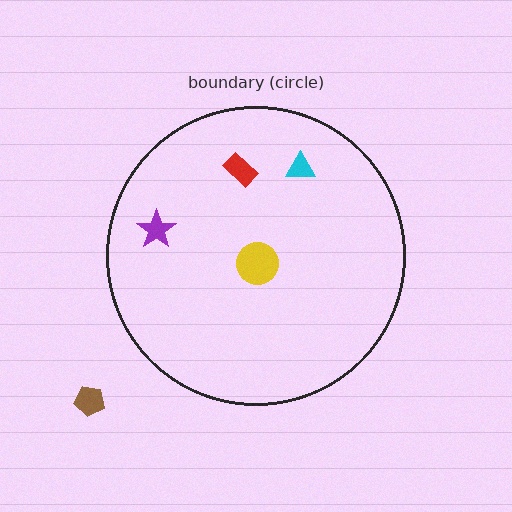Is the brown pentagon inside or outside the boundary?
Outside.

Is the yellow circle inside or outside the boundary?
Inside.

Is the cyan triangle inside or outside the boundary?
Inside.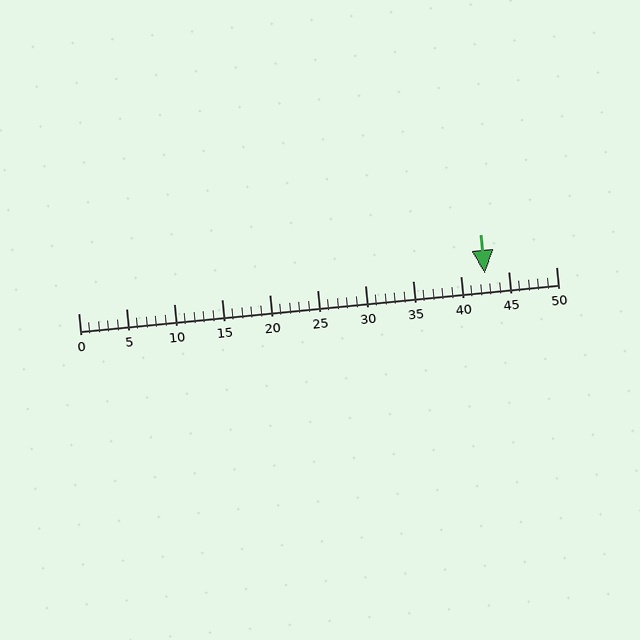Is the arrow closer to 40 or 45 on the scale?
The arrow is closer to 45.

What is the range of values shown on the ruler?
The ruler shows values from 0 to 50.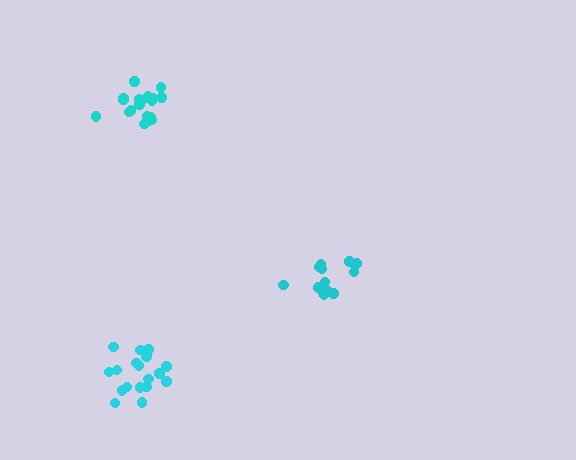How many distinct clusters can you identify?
There are 3 distinct clusters.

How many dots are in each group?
Group 1: 14 dots, Group 2: 19 dots, Group 3: 18 dots (51 total).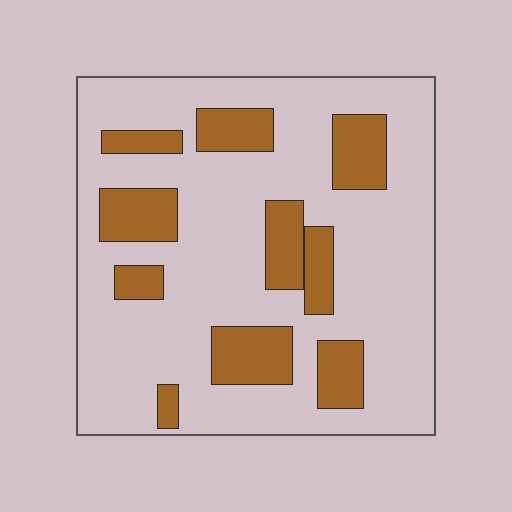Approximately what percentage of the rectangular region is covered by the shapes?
Approximately 25%.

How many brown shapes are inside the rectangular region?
10.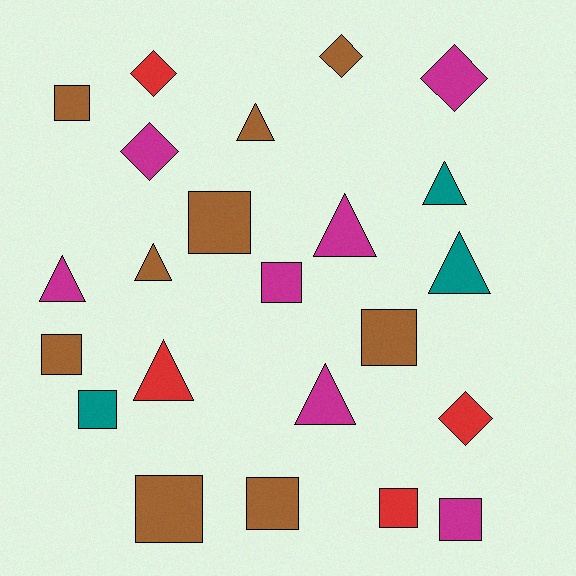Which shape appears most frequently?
Square, with 10 objects.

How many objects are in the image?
There are 23 objects.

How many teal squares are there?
There is 1 teal square.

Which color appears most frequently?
Brown, with 9 objects.